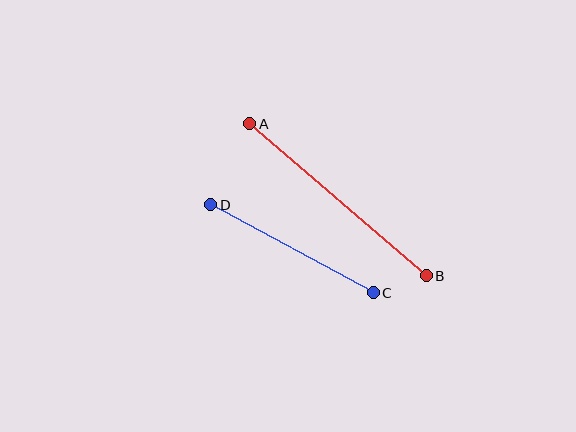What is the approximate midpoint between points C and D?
The midpoint is at approximately (292, 249) pixels.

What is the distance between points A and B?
The distance is approximately 233 pixels.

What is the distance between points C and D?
The distance is approximately 185 pixels.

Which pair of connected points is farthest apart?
Points A and B are farthest apart.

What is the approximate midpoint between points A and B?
The midpoint is at approximately (338, 200) pixels.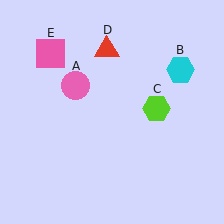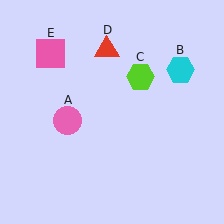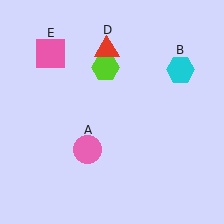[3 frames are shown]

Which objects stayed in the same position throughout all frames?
Cyan hexagon (object B) and red triangle (object D) and pink square (object E) remained stationary.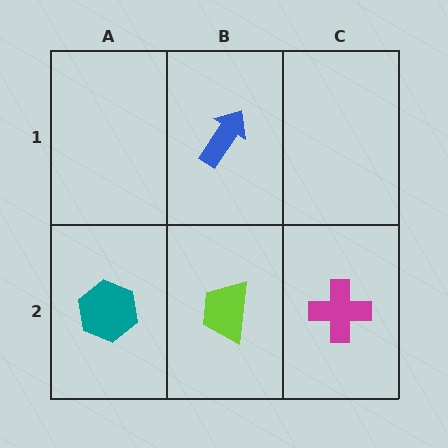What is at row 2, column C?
A magenta cross.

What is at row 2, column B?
A lime trapezoid.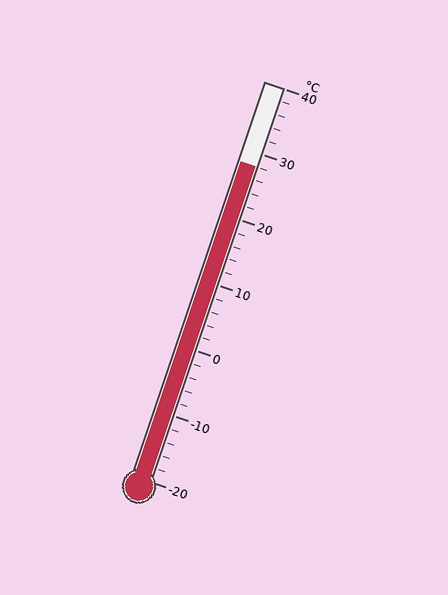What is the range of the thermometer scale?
The thermometer scale ranges from -20°C to 40°C.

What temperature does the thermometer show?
The thermometer shows approximately 28°C.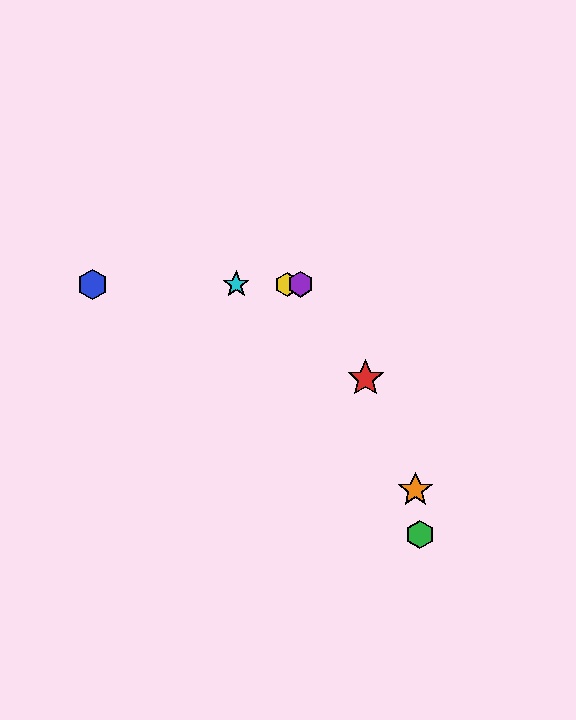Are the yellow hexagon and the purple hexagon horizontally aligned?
Yes, both are at y≈284.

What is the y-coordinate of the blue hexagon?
The blue hexagon is at y≈284.